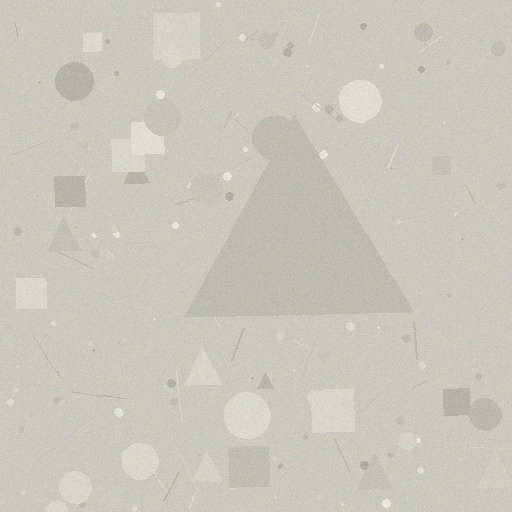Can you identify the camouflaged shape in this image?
The camouflaged shape is a triangle.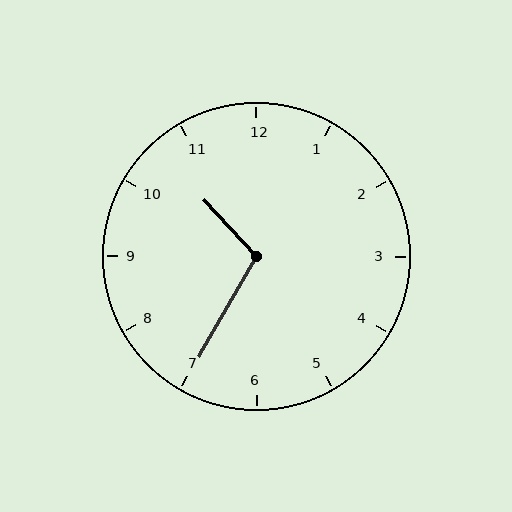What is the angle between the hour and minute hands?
Approximately 108 degrees.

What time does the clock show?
10:35.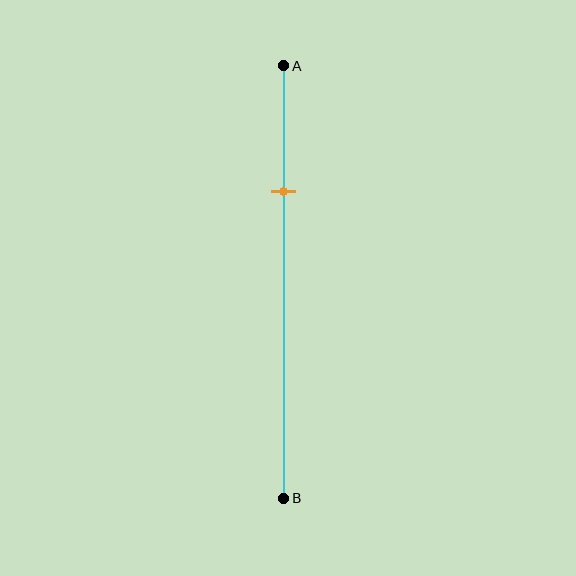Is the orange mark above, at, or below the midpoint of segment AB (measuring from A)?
The orange mark is above the midpoint of segment AB.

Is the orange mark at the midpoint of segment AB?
No, the mark is at about 30% from A, not at the 50% midpoint.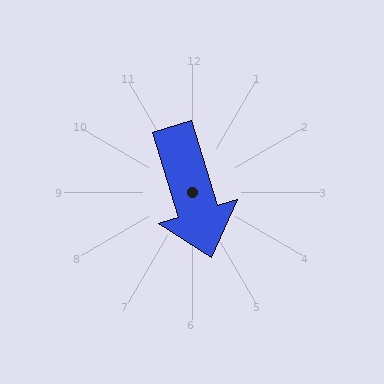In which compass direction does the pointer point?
South.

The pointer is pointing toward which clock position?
Roughly 5 o'clock.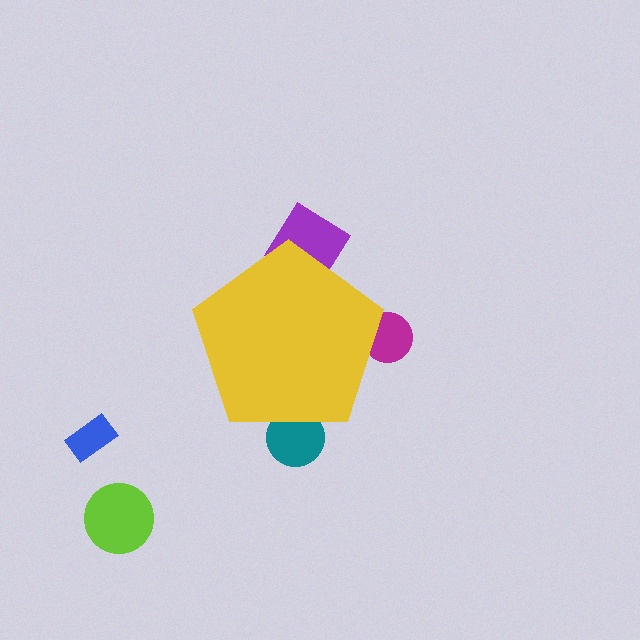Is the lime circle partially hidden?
No, the lime circle is fully visible.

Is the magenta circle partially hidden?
Yes, the magenta circle is partially hidden behind the yellow pentagon.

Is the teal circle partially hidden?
Yes, the teal circle is partially hidden behind the yellow pentagon.